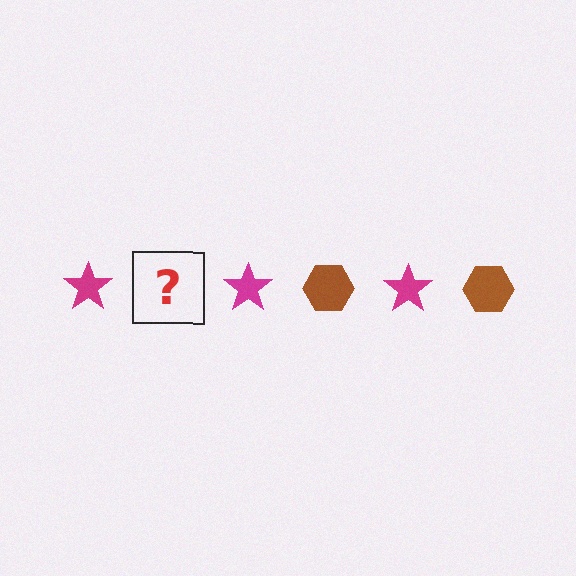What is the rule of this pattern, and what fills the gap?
The rule is that the pattern alternates between magenta star and brown hexagon. The gap should be filled with a brown hexagon.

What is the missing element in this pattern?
The missing element is a brown hexagon.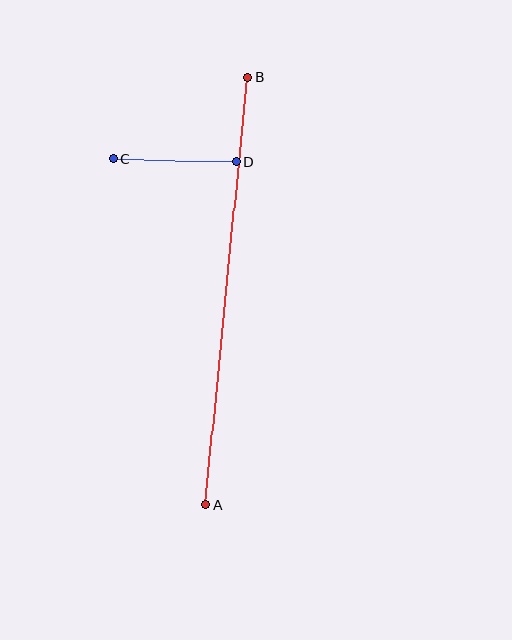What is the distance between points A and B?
The distance is approximately 430 pixels.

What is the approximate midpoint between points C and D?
The midpoint is at approximately (174, 161) pixels.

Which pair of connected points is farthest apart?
Points A and B are farthest apart.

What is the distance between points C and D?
The distance is approximately 123 pixels.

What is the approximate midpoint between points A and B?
The midpoint is at approximately (227, 291) pixels.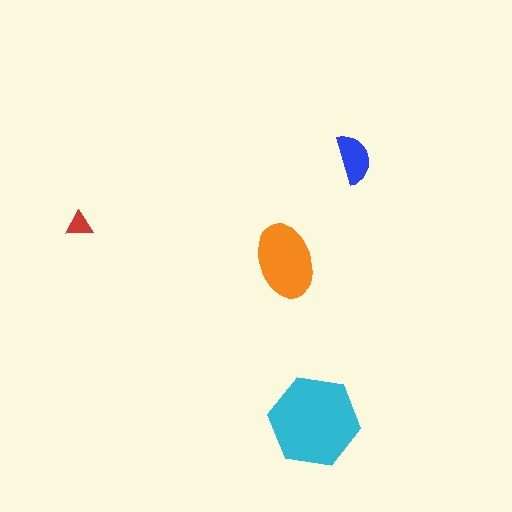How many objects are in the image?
There are 4 objects in the image.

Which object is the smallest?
The red triangle.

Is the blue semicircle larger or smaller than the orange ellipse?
Smaller.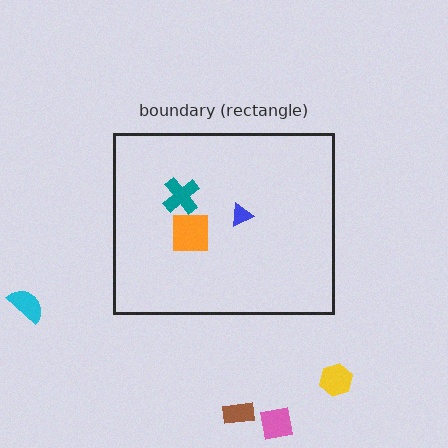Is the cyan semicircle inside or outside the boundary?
Outside.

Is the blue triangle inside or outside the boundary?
Inside.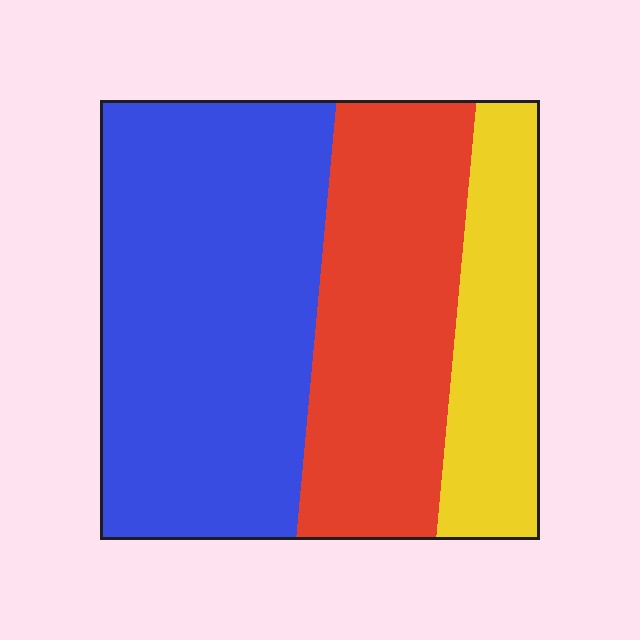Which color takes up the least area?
Yellow, at roughly 20%.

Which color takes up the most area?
Blue, at roughly 50%.